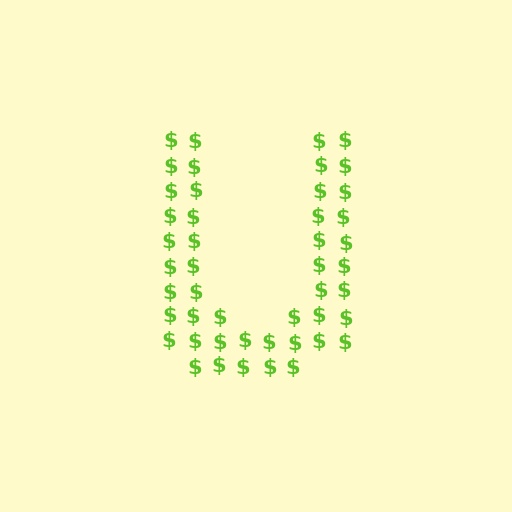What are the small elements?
The small elements are dollar signs.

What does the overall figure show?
The overall figure shows the letter U.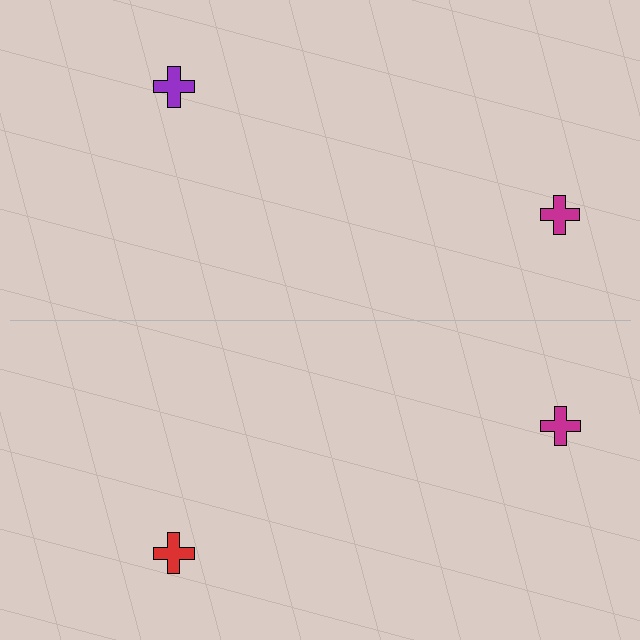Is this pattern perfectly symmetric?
No, the pattern is not perfectly symmetric. The red cross on the bottom side breaks the symmetry — its mirror counterpart is purple.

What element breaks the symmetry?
The red cross on the bottom side breaks the symmetry — its mirror counterpart is purple.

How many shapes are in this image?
There are 4 shapes in this image.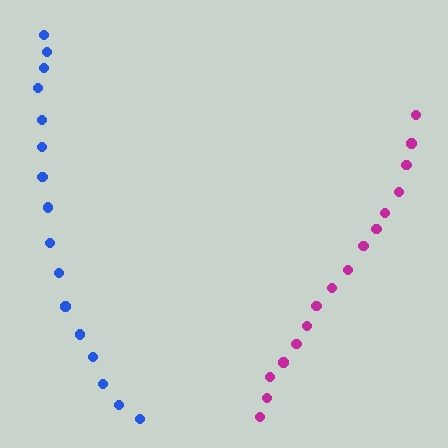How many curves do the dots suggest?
There are 2 distinct paths.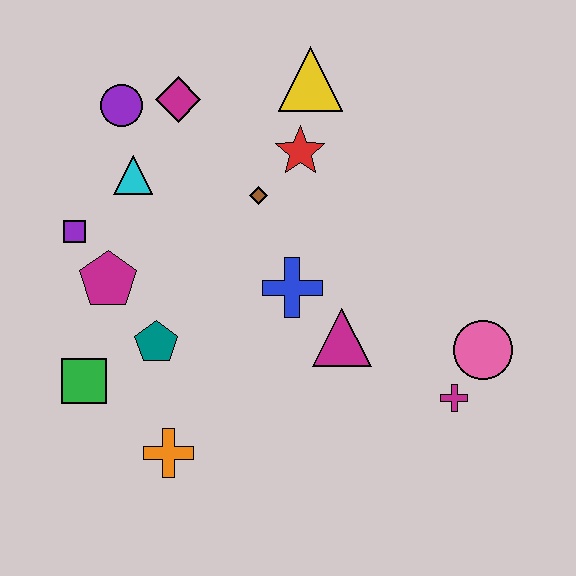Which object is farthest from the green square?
The pink circle is farthest from the green square.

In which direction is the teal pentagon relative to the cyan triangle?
The teal pentagon is below the cyan triangle.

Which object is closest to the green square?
The teal pentagon is closest to the green square.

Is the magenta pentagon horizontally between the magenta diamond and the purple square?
Yes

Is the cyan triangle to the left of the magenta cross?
Yes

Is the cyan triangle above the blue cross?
Yes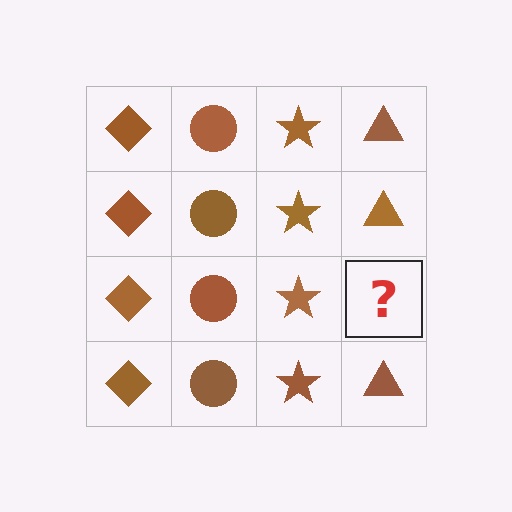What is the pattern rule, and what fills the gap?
The rule is that each column has a consistent shape. The gap should be filled with a brown triangle.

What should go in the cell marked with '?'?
The missing cell should contain a brown triangle.